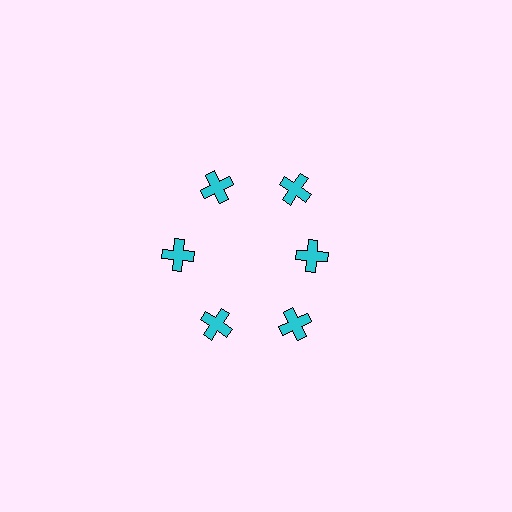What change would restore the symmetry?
The symmetry would be restored by moving it outward, back onto the ring so that all 6 crosses sit at equal angles and equal distance from the center.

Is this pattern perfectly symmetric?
No. The 6 cyan crosses are arranged in a ring, but one element near the 3 o'clock position is pulled inward toward the center, breaking the 6-fold rotational symmetry.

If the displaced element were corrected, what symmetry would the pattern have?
It would have 6-fold rotational symmetry — the pattern would map onto itself every 60 degrees.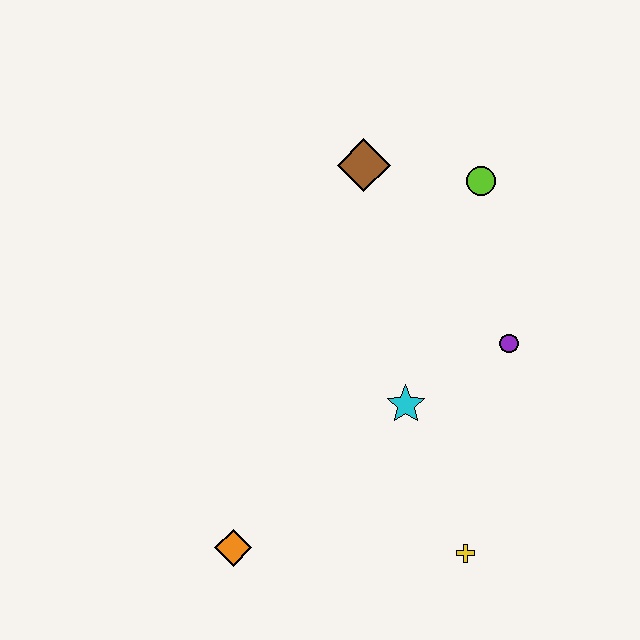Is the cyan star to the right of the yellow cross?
No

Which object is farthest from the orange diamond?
The lime circle is farthest from the orange diamond.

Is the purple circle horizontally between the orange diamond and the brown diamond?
No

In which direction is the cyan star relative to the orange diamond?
The cyan star is to the right of the orange diamond.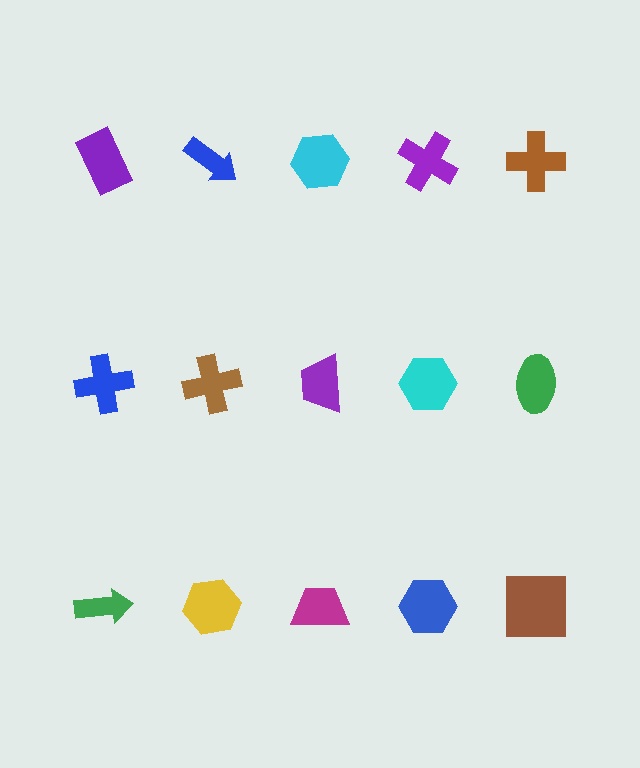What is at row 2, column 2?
A brown cross.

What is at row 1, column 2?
A blue arrow.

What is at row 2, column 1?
A blue cross.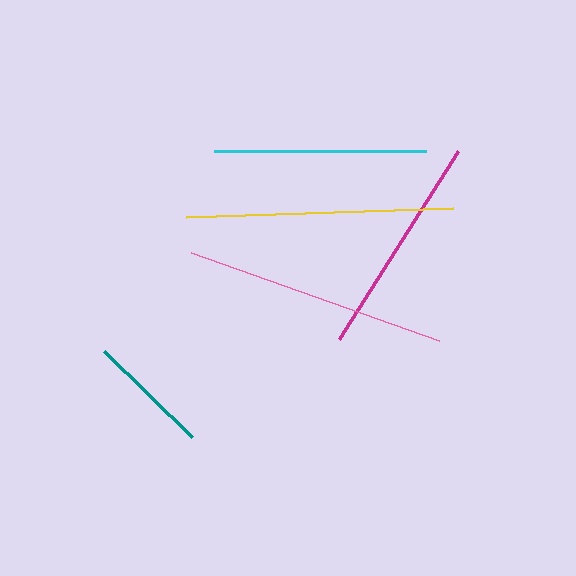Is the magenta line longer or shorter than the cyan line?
The magenta line is longer than the cyan line.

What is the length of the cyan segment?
The cyan segment is approximately 212 pixels long.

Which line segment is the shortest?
The teal line is the shortest at approximately 123 pixels.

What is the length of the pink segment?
The pink segment is approximately 264 pixels long.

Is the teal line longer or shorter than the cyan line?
The cyan line is longer than the teal line.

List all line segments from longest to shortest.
From longest to shortest: yellow, pink, magenta, cyan, teal.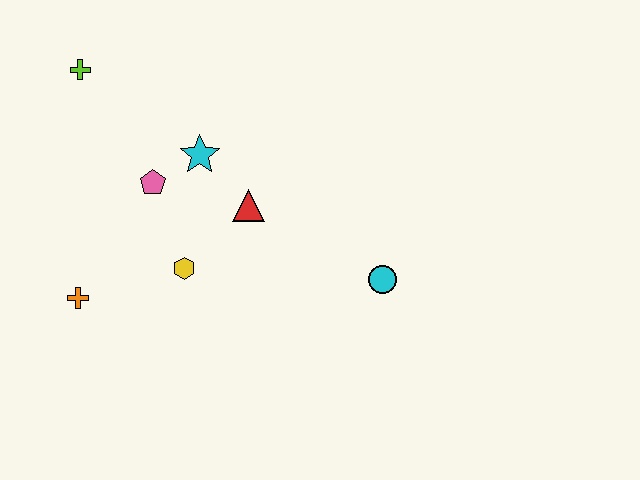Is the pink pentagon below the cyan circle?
No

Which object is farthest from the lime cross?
The cyan circle is farthest from the lime cross.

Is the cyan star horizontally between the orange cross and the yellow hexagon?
No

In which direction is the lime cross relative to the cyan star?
The lime cross is to the left of the cyan star.